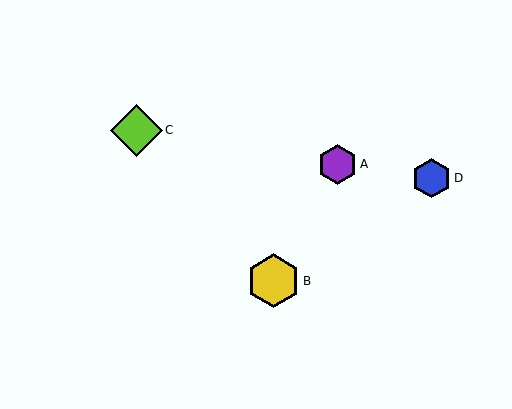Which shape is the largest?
The yellow hexagon (labeled B) is the largest.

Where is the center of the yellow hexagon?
The center of the yellow hexagon is at (274, 281).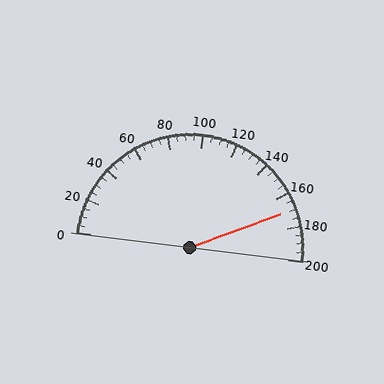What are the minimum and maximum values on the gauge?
The gauge ranges from 0 to 200.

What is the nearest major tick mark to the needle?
The nearest major tick mark is 160.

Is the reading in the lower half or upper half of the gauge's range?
The reading is in the upper half of the range (0 to 200).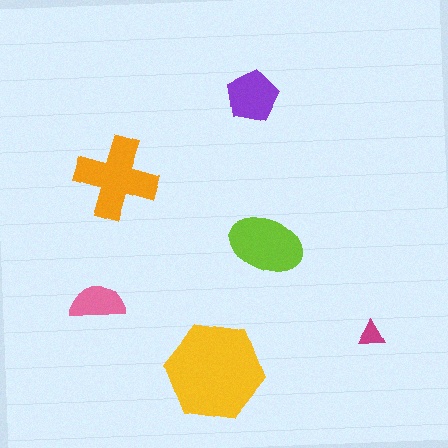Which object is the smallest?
The magenta triangle.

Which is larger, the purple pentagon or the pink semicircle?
The purple pentagon.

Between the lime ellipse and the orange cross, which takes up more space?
The orange cross.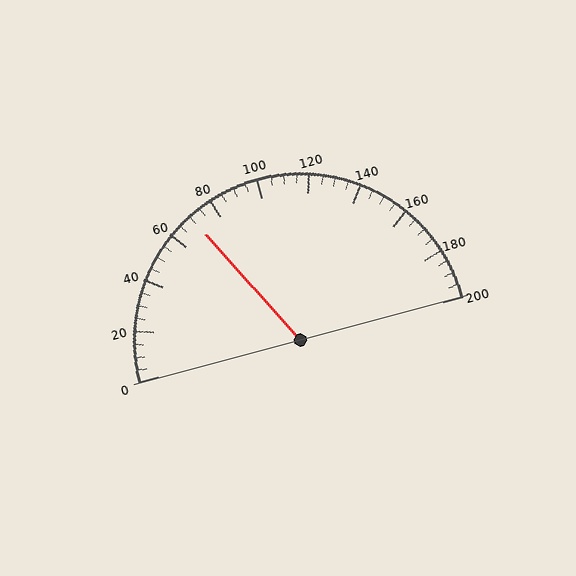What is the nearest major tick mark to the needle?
The nearest major tick mark is 80.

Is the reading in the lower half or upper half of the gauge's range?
The reading is in the lower half of the range (0 to 200).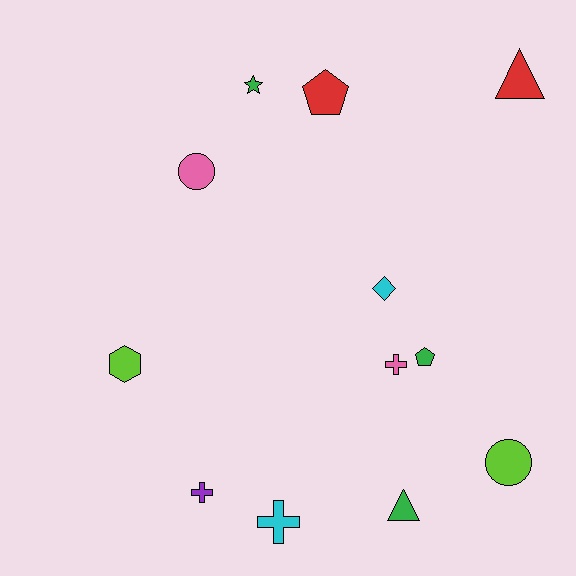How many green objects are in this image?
There are 3 green objects.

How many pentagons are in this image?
There are 2 pentagons.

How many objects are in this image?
There are 12 objects.